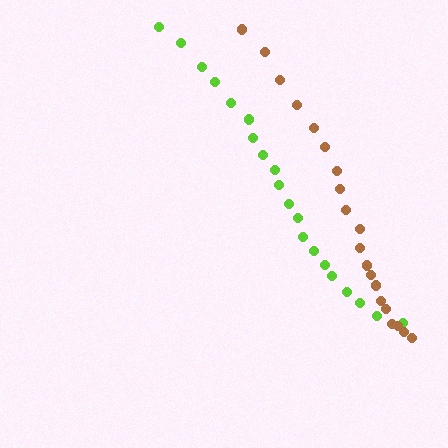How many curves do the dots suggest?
There are 2 distinct paths.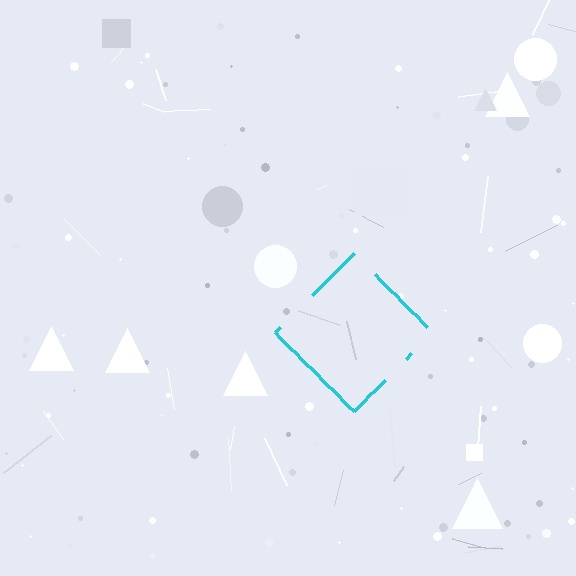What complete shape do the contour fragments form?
The contour fragments form a diamond.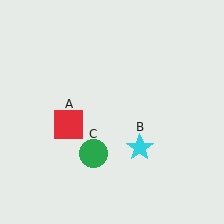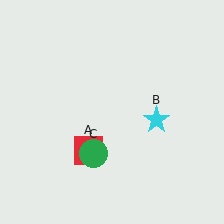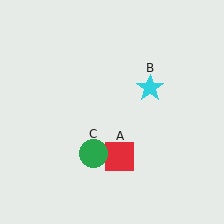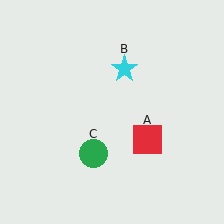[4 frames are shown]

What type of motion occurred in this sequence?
The red square (object A), cyan star (object B) rotated counterclockwise around the center of the scene.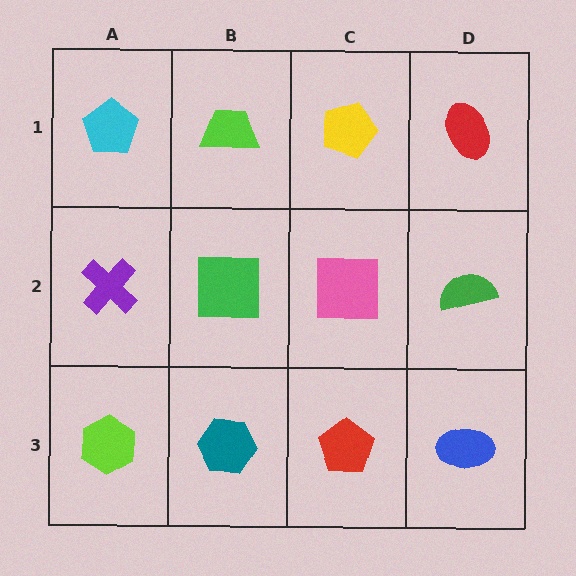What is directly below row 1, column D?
A green semicircle.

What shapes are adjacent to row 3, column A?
A purple cross (row 2, column A), a teal hexagon (row 3, column B).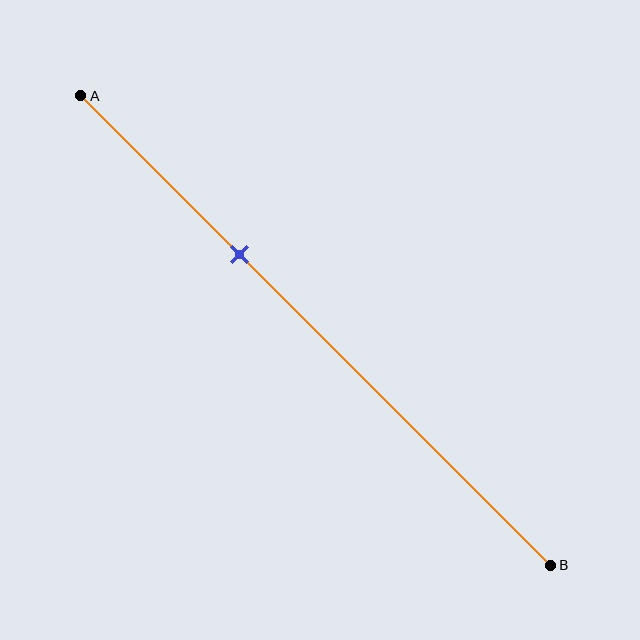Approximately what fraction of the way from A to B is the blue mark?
The blue mark is approximately 35% of the way from A to B.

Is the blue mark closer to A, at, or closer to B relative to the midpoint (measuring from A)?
The blue mark is closer to point A than the midpoint of segment AB.